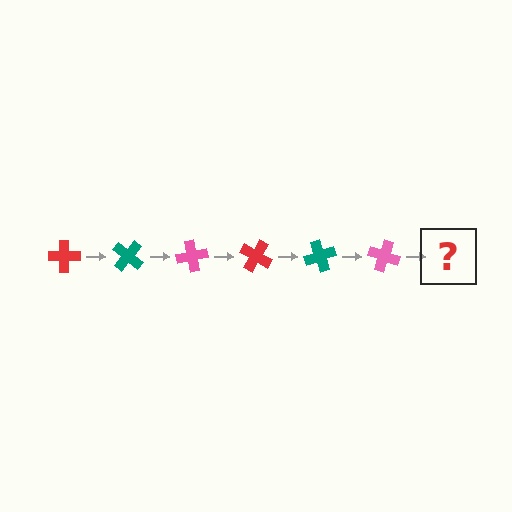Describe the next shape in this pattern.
It should be a red cross, rotated 240 degrees from the start.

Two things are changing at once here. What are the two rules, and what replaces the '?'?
The two rules are that it rotates 40 degrees each step and the color cycles through red, teal, and pink. The '?' should be a red cross, rotated 240 degrees from the start.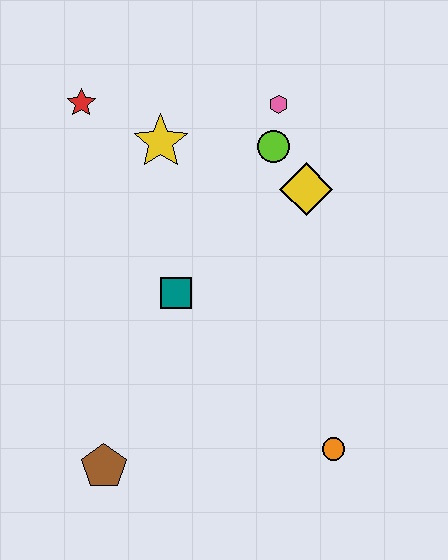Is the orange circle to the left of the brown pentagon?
No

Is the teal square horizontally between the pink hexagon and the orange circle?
No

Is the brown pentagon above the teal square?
No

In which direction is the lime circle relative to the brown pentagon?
The lime circle is above the brown pentagon.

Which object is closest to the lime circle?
The pink hexagon is closest to the lime circle.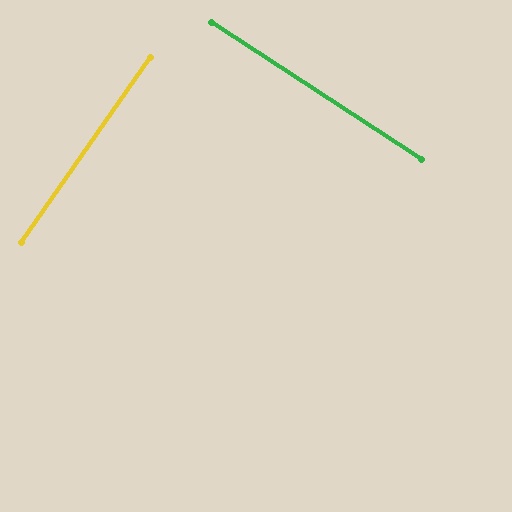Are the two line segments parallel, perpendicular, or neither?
Perpendicular — they meet at approximately 88°.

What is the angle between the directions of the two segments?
Approximately 88 degrees.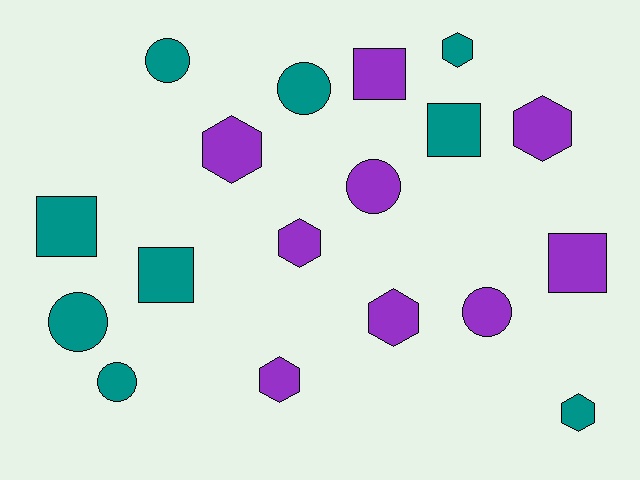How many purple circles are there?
There are 2 purple circles.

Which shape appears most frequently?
Hexagon, with 7 objects.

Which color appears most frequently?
Teal, with 9 objects.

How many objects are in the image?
There are 18 objects.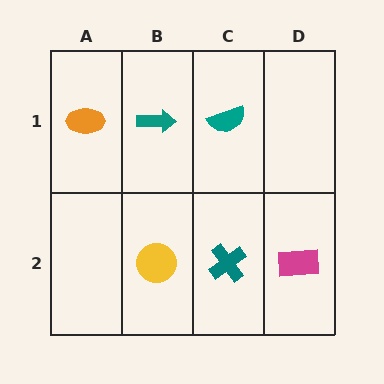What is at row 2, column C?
A teal cross.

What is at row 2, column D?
A magenta rectangle.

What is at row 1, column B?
A teal arrow.